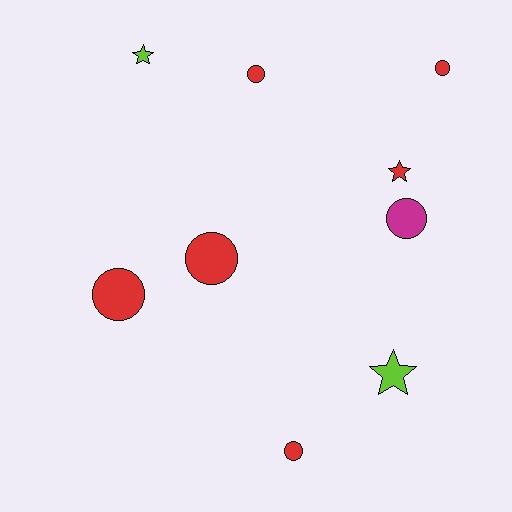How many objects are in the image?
There are 9 objects.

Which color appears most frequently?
Red, with 6 objects.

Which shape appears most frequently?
Circle, with 6 objects.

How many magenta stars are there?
There are no magenta stars.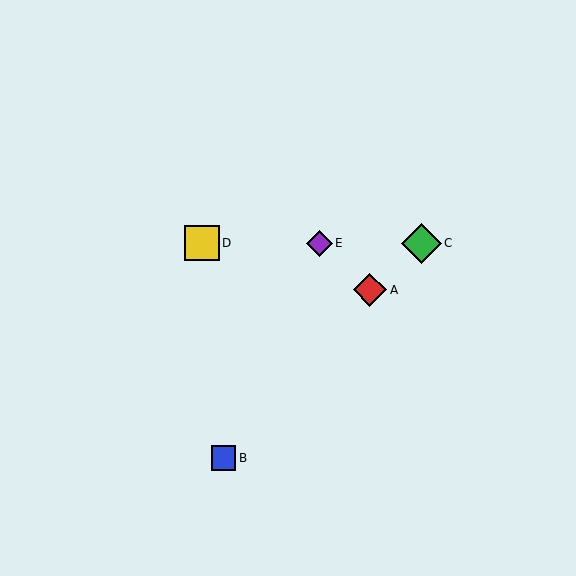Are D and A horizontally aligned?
No, D is at y≈243 and A is at y≈290.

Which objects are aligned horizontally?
Objects C, D, E are aligned horizontally.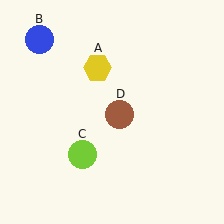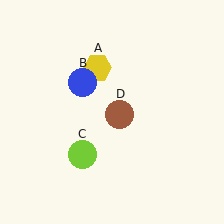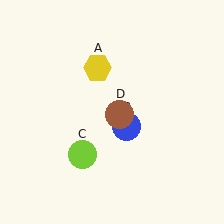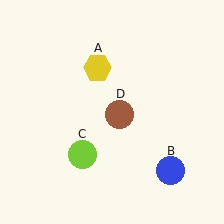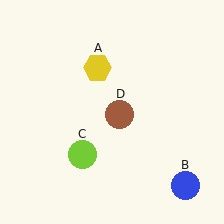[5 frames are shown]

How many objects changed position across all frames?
1 object changed position: blue circle (object B).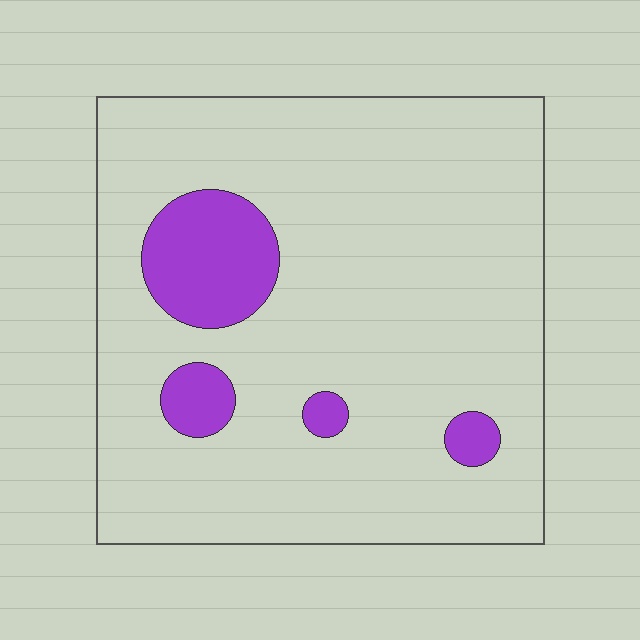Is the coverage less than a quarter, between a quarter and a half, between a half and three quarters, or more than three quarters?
Less than a quarter.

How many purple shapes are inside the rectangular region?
4.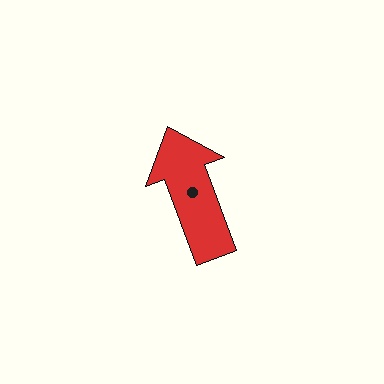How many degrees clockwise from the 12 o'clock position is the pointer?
Approximately 340 degrees.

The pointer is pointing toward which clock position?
Roughly 11 o'clock.